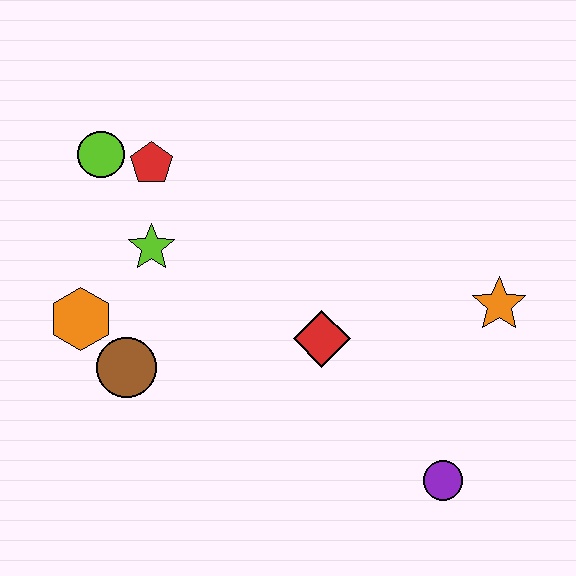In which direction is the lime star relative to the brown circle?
The lime star is above the brown circle.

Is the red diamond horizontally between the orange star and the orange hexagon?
Yes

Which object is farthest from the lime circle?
The purple circle is farthest from the lime circle.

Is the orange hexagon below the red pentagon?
Yes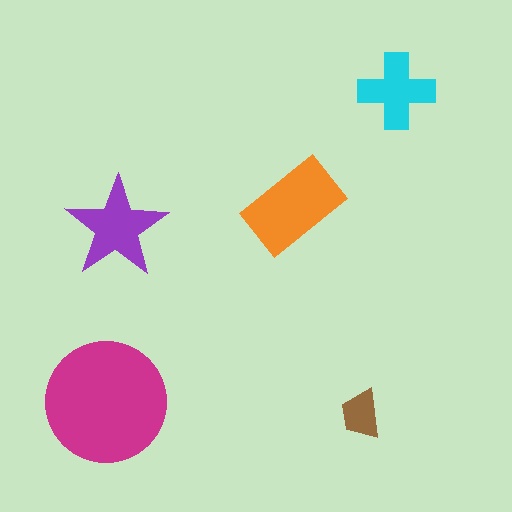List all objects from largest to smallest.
The magenta circle, the orange rectangle, the purple star, the cyan cross, the brown trapezoid.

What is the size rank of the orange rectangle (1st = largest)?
2nd.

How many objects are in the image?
There are 5 objects in the image.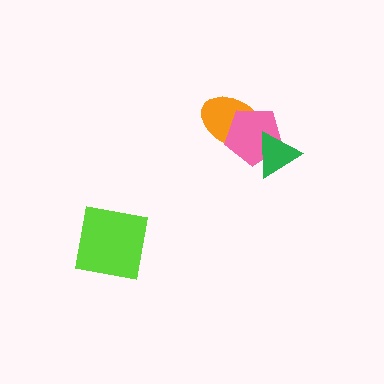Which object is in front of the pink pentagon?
The green triangle is in front of the pink pentagon.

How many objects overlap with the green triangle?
2 objects overlap with the green triangle.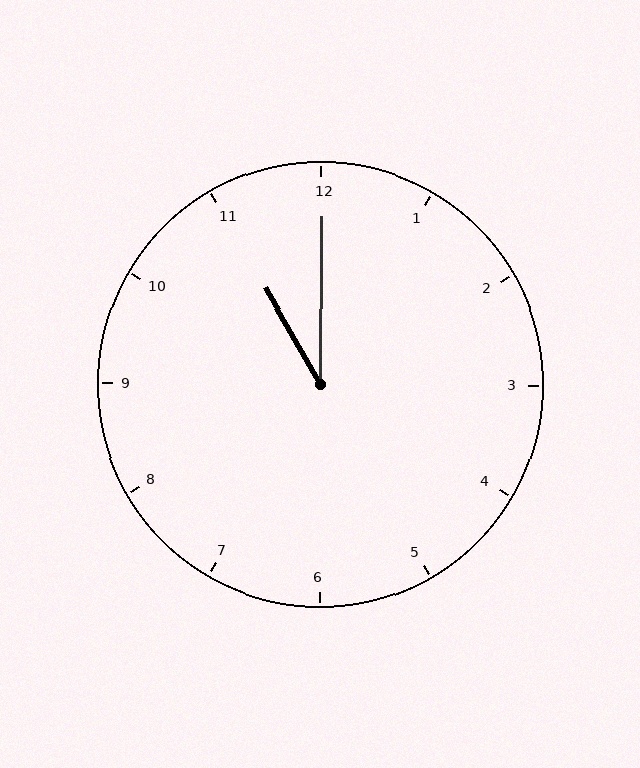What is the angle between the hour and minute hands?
Approximately 30 degrees.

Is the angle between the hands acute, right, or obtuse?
It is acute.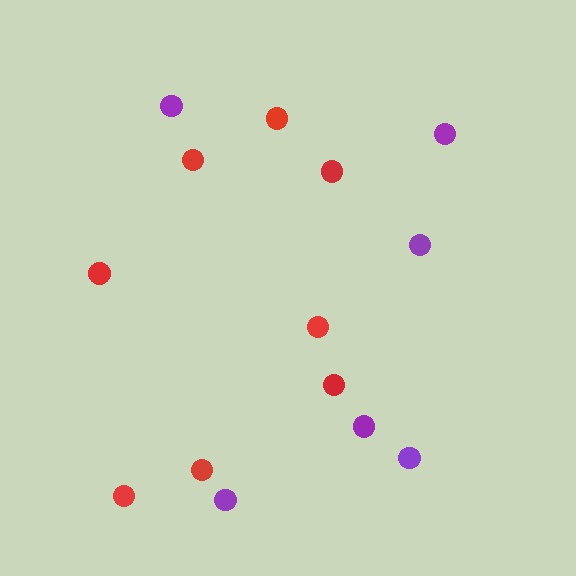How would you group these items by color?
There are 2 groups: one group of purple circles (6) and one group of red circles (8).